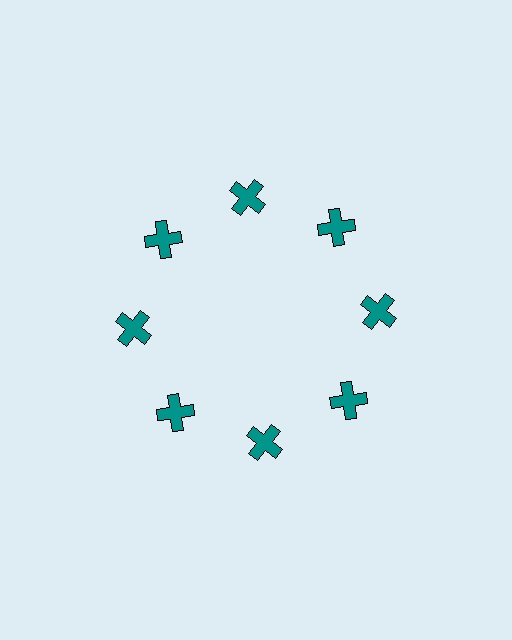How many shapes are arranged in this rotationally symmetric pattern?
There are 8 shapes, arranged in 8 groups of 1.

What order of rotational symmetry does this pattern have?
This pattern has 8-fold rotational symmetry.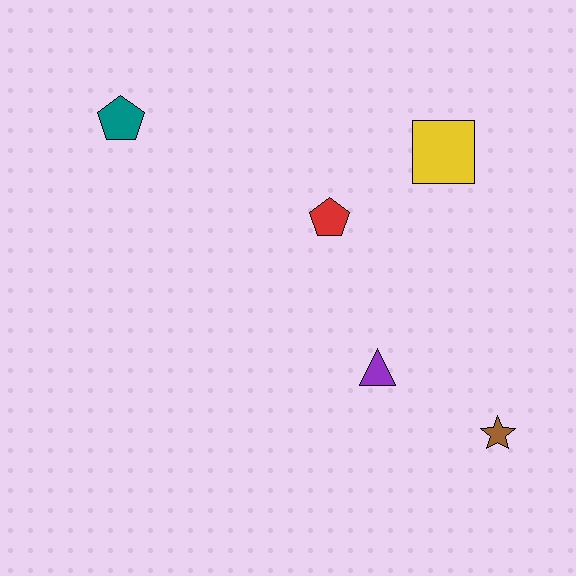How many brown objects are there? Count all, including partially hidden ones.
There is 1 brown object.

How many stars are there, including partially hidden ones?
There is 1 star.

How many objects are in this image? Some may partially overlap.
There are 5 objects.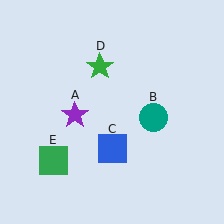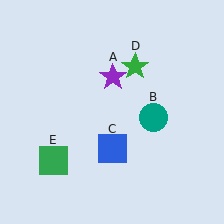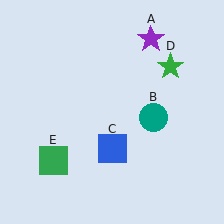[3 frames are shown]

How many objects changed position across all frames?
2 objects changed position: purple star (object A), green star (object D).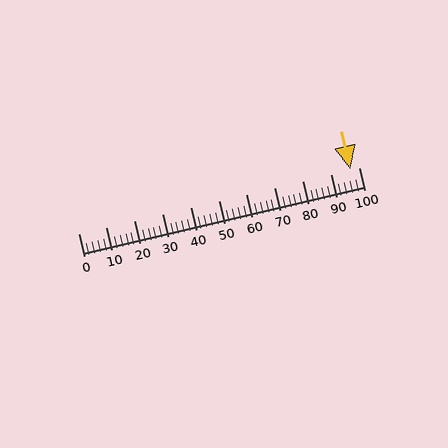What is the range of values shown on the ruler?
The ruler shows values from 0 to 100.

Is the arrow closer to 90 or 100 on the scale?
The arrow is closer to 100.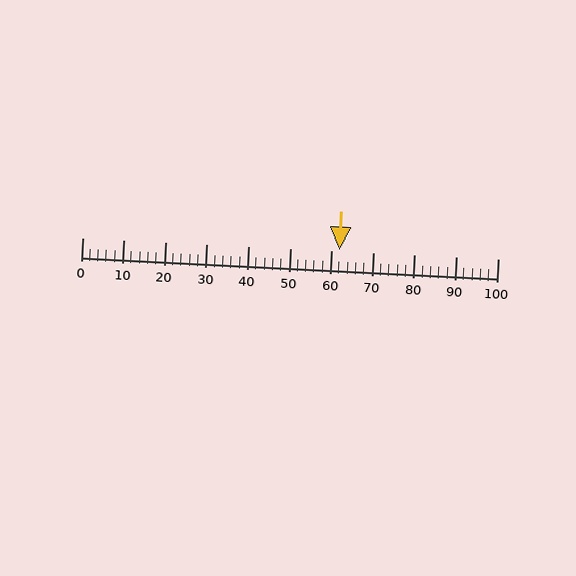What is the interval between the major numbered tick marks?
The major tick marks are spaced 10 units apart.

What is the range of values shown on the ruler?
The ruler shows values from 0 to 100.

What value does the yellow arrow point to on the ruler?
The yellow arrow points to approximately 62.